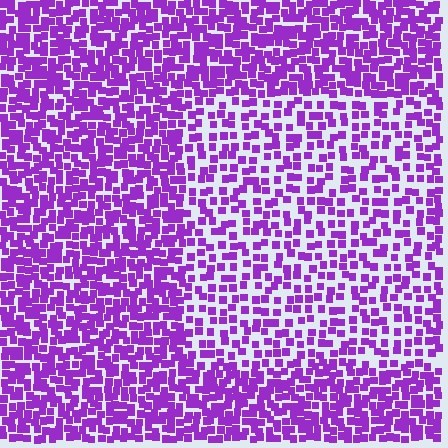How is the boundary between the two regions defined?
The boundary is defined by a change in element density (approximately 1.8x ratio). All elements are the same color, size, and shape.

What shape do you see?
I see a rectangle.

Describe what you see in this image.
The image contains small purple elements arranged at two different densities. A rectangle-shaped region is visible where the elements are less densely packed than the surrounding area.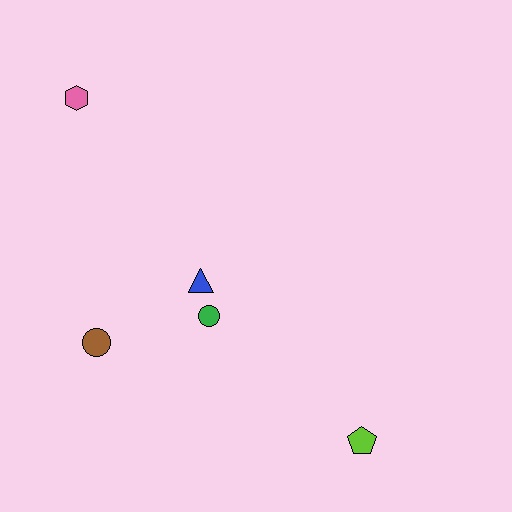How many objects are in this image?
There are 5 objects.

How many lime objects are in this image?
There is 1 lime object.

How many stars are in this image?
There are no stars.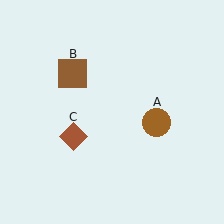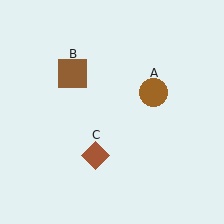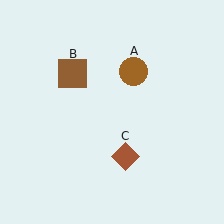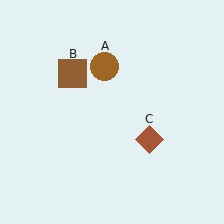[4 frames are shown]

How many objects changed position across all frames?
2 objects changed position: brown circle (object A), brown diamond (object C).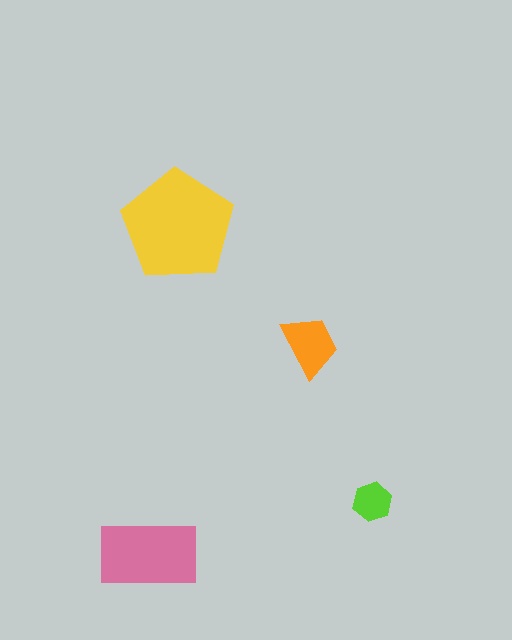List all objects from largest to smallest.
The yellow pentagon, the pink rectangle, the orange trapezoid, the lime hexagon.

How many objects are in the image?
There are 4 objects in the image.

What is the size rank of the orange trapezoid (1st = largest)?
3rd.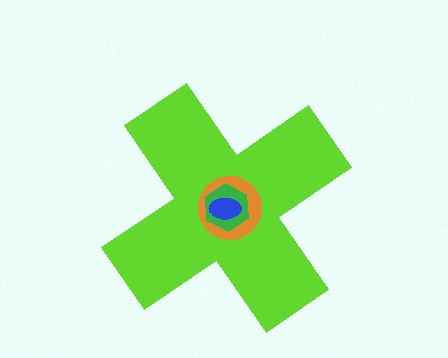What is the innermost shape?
The blue ellipse.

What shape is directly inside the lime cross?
The orange circle.